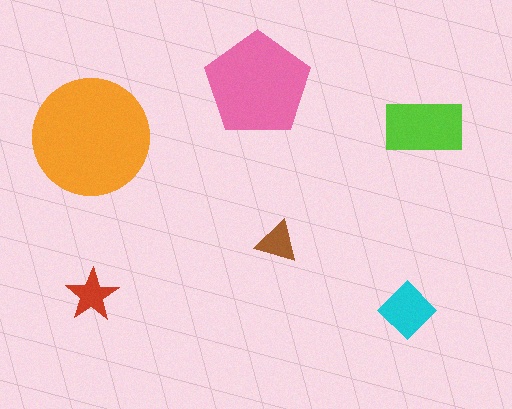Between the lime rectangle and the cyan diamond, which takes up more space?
The lime rectangle.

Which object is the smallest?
The brown triangle.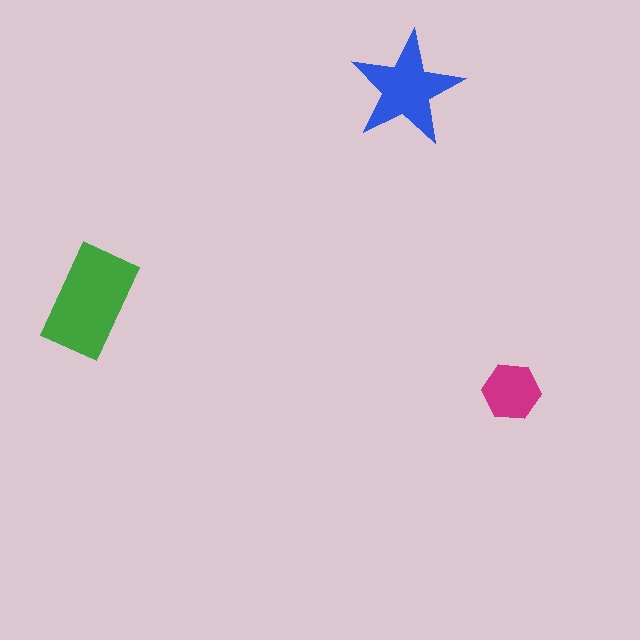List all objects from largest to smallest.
The green rectangle, the blue star, the magenta hexagon.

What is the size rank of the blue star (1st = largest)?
2nd.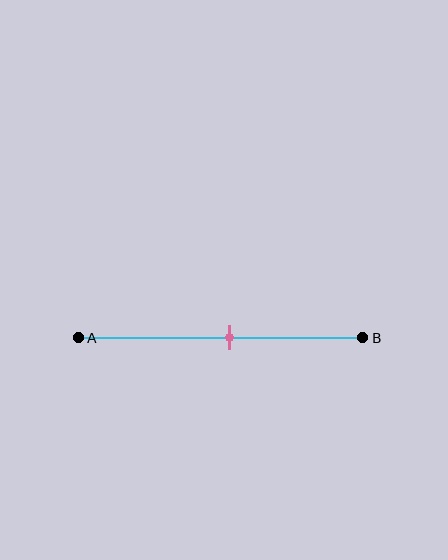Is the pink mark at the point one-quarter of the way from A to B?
No, the mark is at about 55% from A, not at the 25% one-quarter point.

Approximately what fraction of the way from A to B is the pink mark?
The pink mark is approximately 55% of the way from A to B.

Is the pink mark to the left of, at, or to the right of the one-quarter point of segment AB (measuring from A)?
The pink mark is to the right of the one-quarter point of segment AB.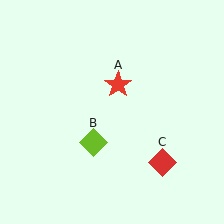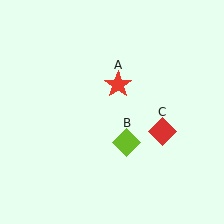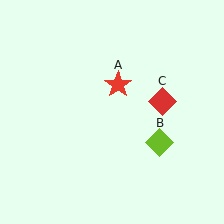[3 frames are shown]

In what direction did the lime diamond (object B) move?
The lime diamond (object B) moved right.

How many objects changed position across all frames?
2 objects changed position: lime diamond (object B), red diamond (object C).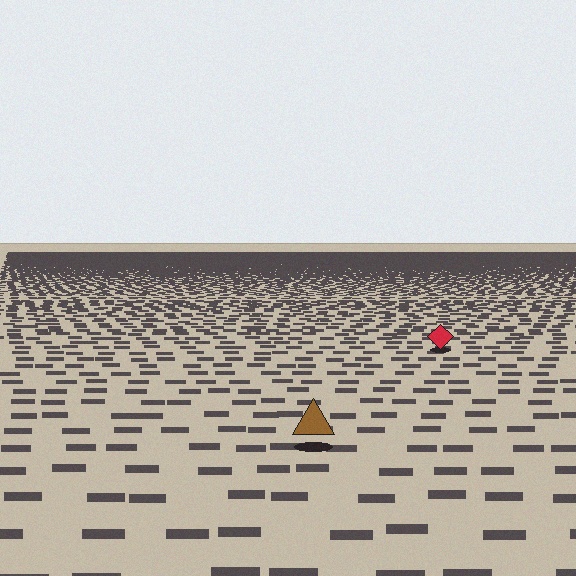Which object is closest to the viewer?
The brown triangle is closest. The texture marks near it are larger and more spread out.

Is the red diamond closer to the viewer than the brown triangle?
No. The brown triangle is closer — you can tell from the texture gradient: the ground texture is coarser near it.